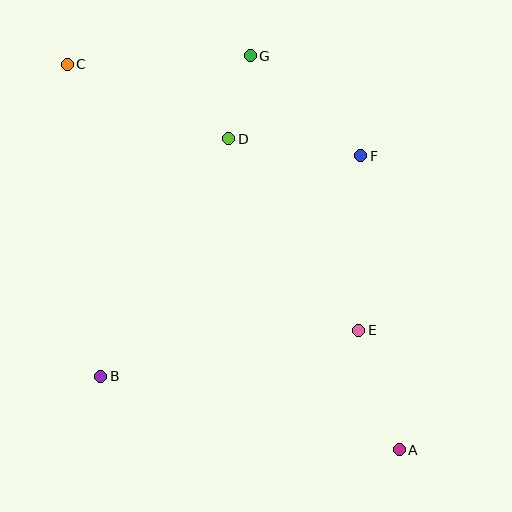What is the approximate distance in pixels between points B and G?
The distance between B and G is approximately 353 pixels.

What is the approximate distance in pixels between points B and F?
The distance between B and F is approximately 341 pixels.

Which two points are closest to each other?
Points D and G are closest to each other.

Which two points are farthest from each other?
Points A and C are farthest from each other.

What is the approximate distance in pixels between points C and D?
The distance between C and D is approximately 178 pixels.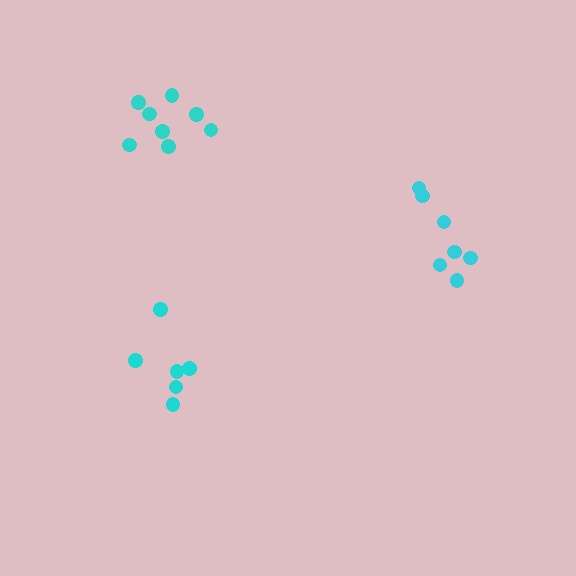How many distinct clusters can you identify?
There are 3 distinct clusters.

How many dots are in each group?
Group 1: 8 dots, Group 2: 7 dots, Group 3: 6 dots (21 total).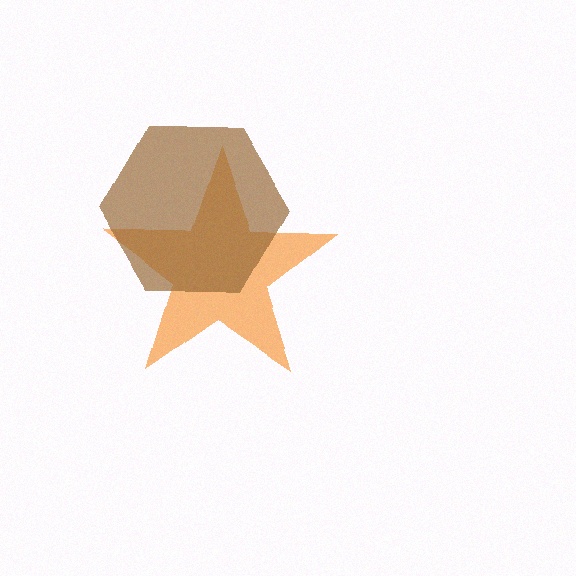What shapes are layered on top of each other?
The layered shapes are: an orange star, a brown hexagon.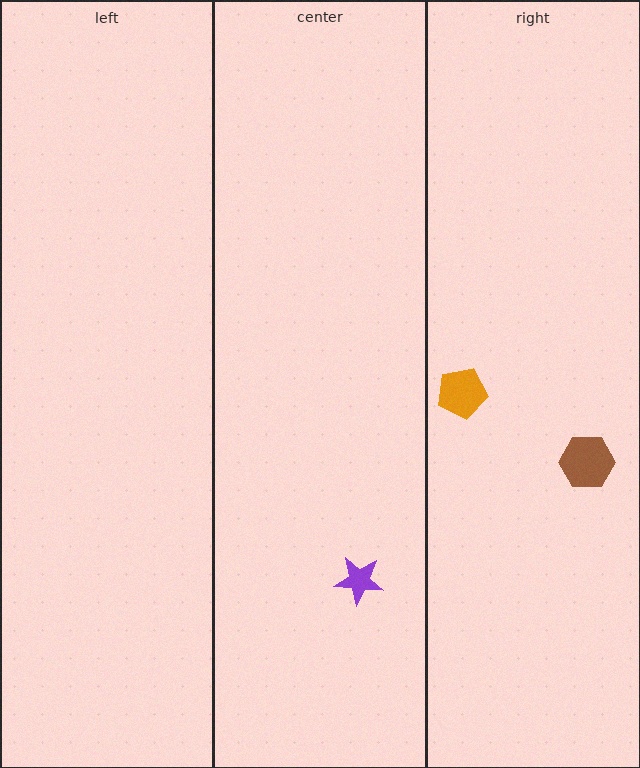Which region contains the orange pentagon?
The right region.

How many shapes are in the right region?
2.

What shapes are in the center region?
The purple star.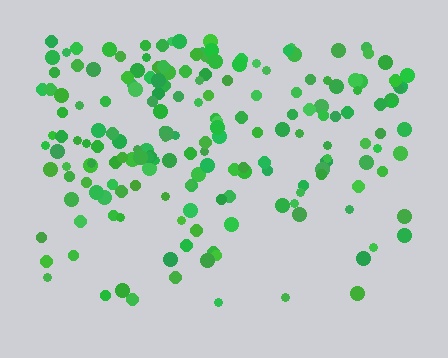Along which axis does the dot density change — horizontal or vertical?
Vertical.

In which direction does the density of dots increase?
From bottom to top, with the top side densest.